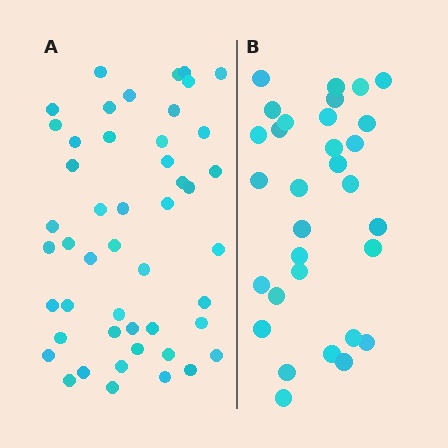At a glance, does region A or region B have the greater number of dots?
Region A (the left region) has more dots.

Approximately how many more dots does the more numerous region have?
Region A has approximately 15 more dots than region B.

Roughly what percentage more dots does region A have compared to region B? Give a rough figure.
About 55% more.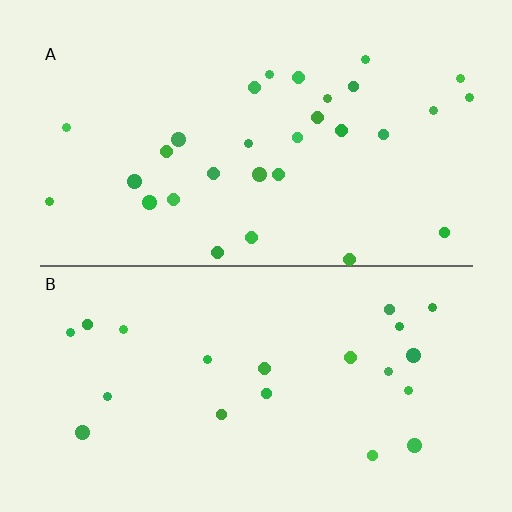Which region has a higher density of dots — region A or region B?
A (the top).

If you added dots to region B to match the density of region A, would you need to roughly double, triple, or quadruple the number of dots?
Approximately double.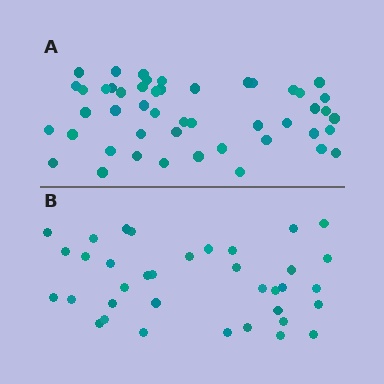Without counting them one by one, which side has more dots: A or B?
Region A (the top region) has more dots.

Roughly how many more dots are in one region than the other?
Region A has roughly 12 or so more dots than region B.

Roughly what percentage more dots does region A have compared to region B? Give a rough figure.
About 35% more.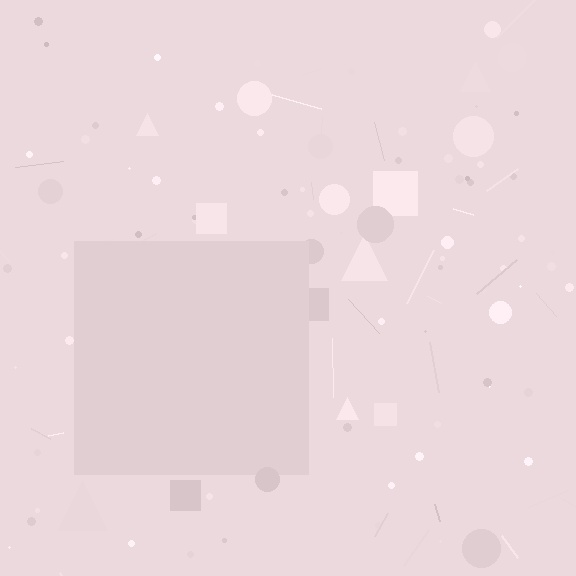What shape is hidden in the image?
A square is hidden in the image.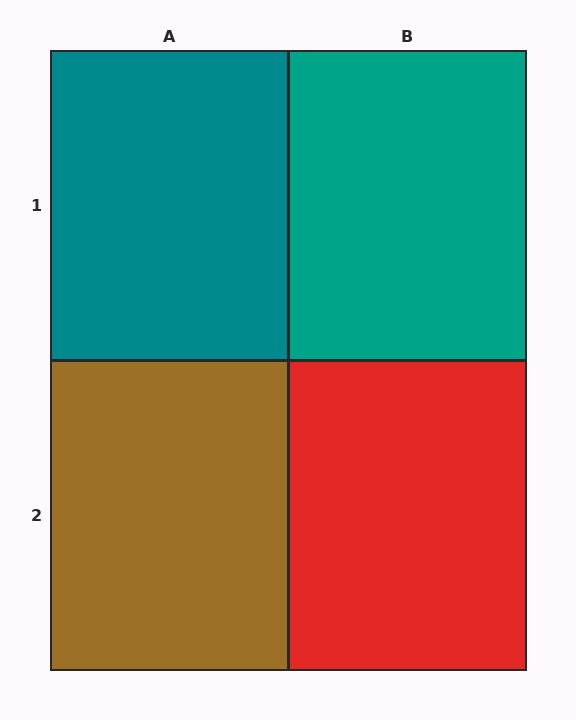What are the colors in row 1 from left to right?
Teal, teal.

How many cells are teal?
2 cells are teal.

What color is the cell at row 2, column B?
Red.